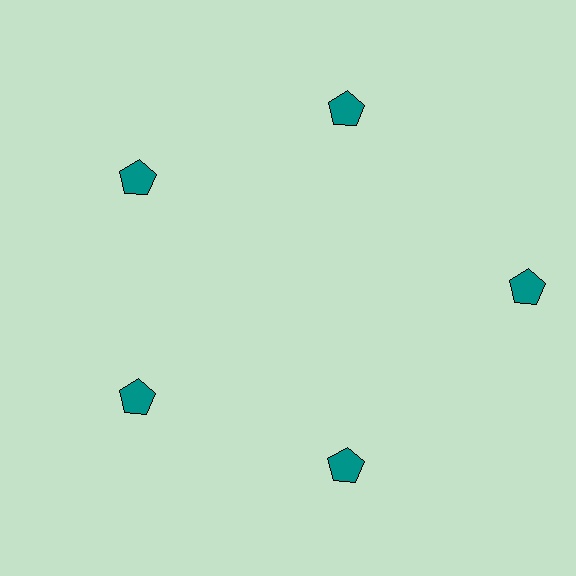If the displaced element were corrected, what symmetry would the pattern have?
It would have 5-fold rotational symmetry — the pattern would map onto itself every 72 degrees.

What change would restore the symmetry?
The symmetry would be restored by moving it inward, back onto the ring so that all 5 pentagons sit at equal angles and equal distance from the center.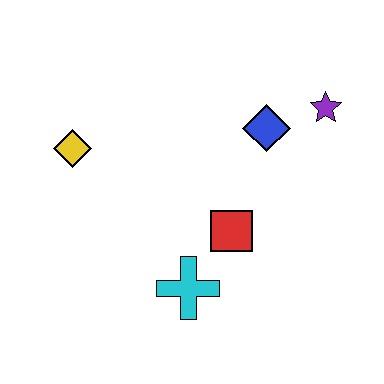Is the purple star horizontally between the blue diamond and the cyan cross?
No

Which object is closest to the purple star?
The blue diamond is closest to the purple star.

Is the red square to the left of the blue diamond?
Yes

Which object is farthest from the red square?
The yellow diamond is farthest from the red square.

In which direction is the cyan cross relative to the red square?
The cyan cross is below the red square.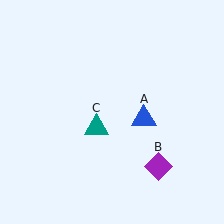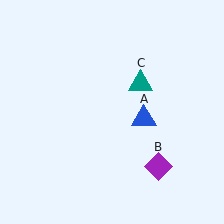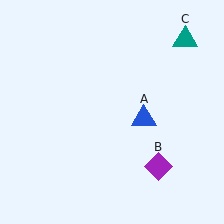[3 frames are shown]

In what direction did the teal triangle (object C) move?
The teal triangle (object C) moved up and to the right.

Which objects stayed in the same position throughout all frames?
Blue triangle (object A) and purple diamond (object B) remained stationary.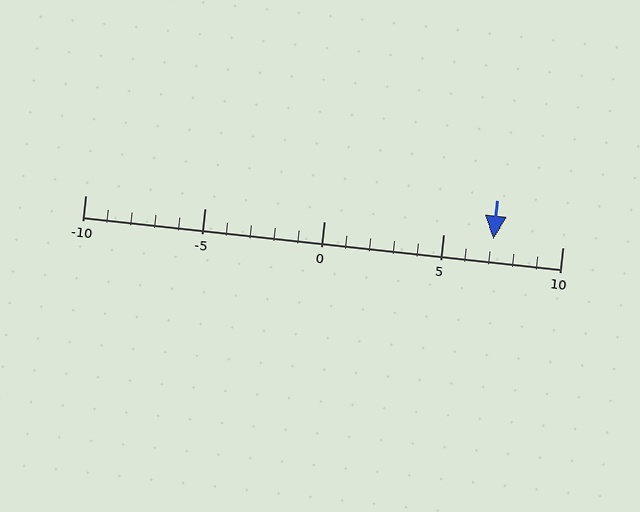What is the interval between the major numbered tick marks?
The major tick marks are spaced 5 units apart.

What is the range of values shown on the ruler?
The ruler shows values from -10 to 10.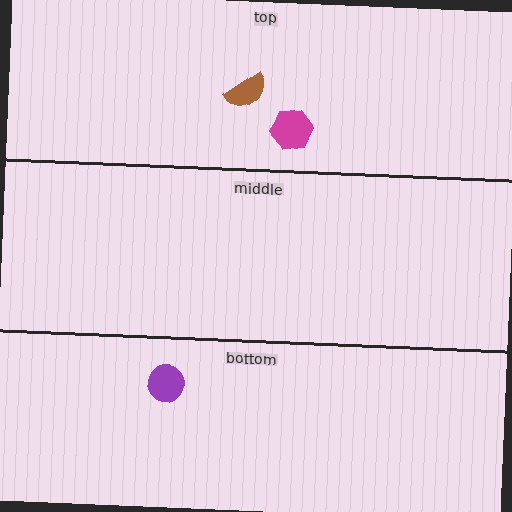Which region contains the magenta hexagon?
The top region.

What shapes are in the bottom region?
The purple circle.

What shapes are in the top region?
The magenta hexagon, the brown semicircle.